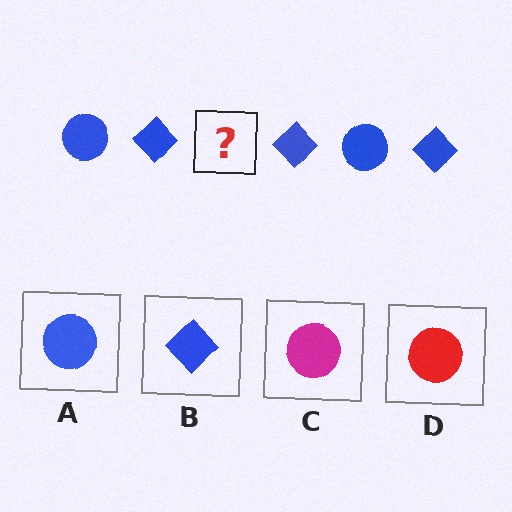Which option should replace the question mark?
Option A.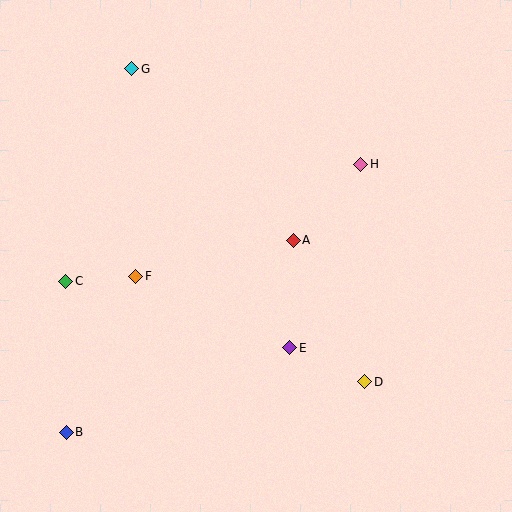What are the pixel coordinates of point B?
Point B is at (66, 432).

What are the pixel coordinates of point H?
Point H is at (361, 165).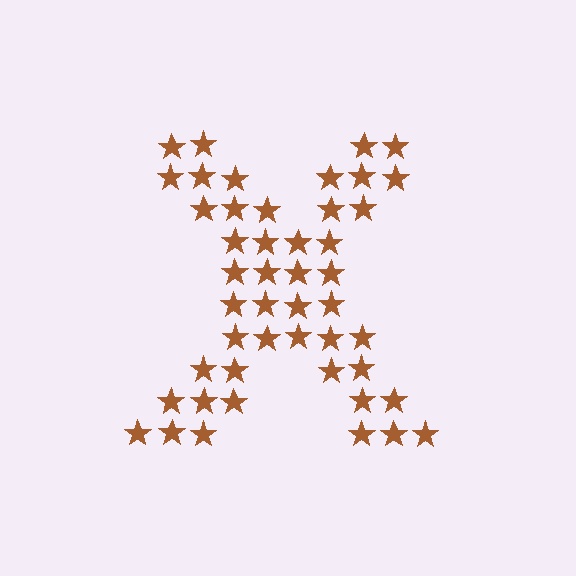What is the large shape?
The large shape is the letter X.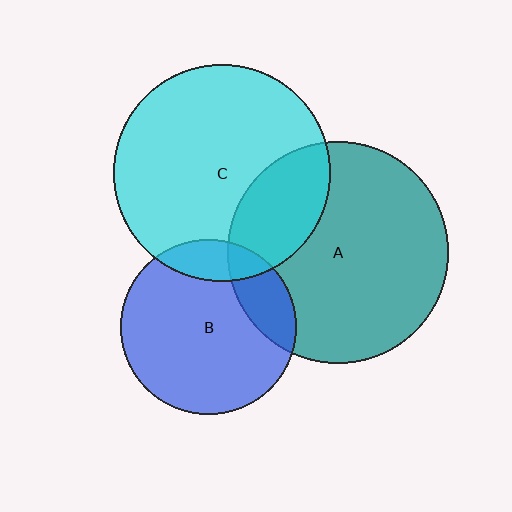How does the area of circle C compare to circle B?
Approximately 1.5 times.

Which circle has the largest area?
Circle A (teal).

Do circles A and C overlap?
Yes.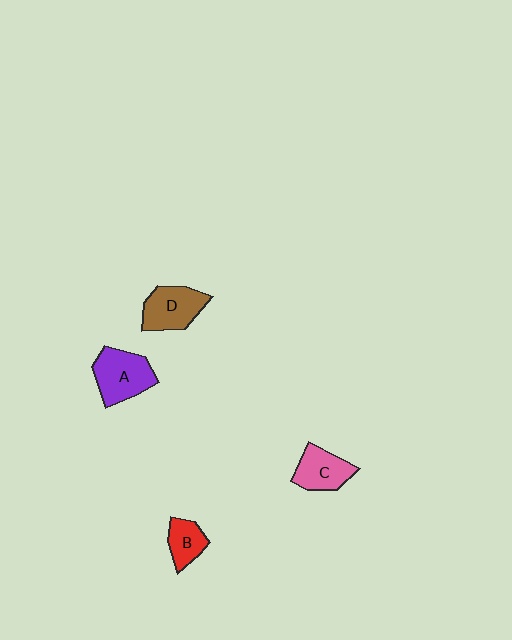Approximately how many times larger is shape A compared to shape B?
Approximately 1.7 times.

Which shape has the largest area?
Shape A (purple).